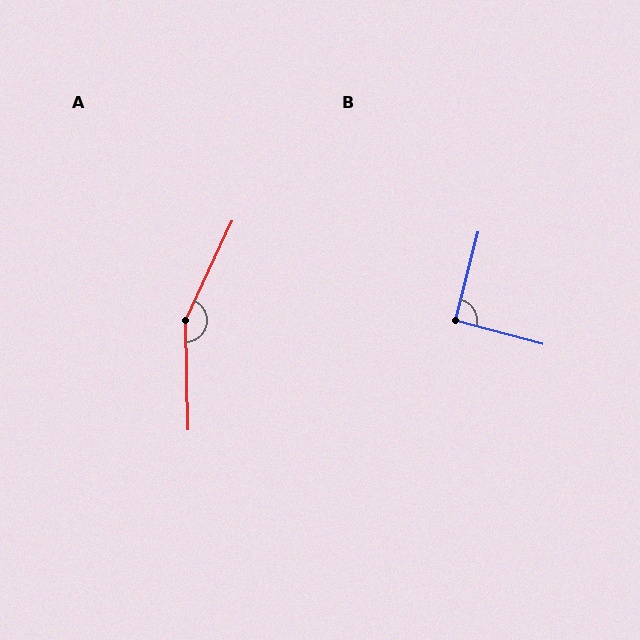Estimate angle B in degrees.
Approximately 91 degrees.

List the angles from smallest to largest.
B (91°), A (154°).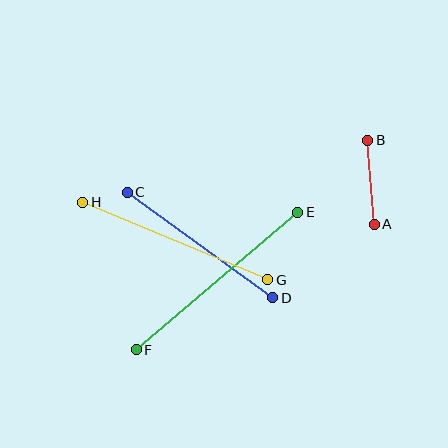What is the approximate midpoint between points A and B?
The midpoint is at approximately (371, 182) pixels.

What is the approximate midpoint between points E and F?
The midpoint is at approximately (217, 281) pixels.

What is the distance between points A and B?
The distance is approximately 84 pixels.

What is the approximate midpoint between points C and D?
The midpoint is at approximately (200, 245) pixels.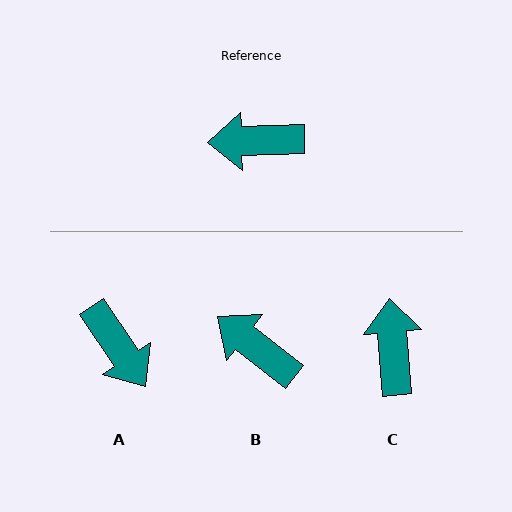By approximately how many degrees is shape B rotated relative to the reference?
Approximately 40 degrees clockwise.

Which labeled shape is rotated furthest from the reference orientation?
A, about 122 degrees away.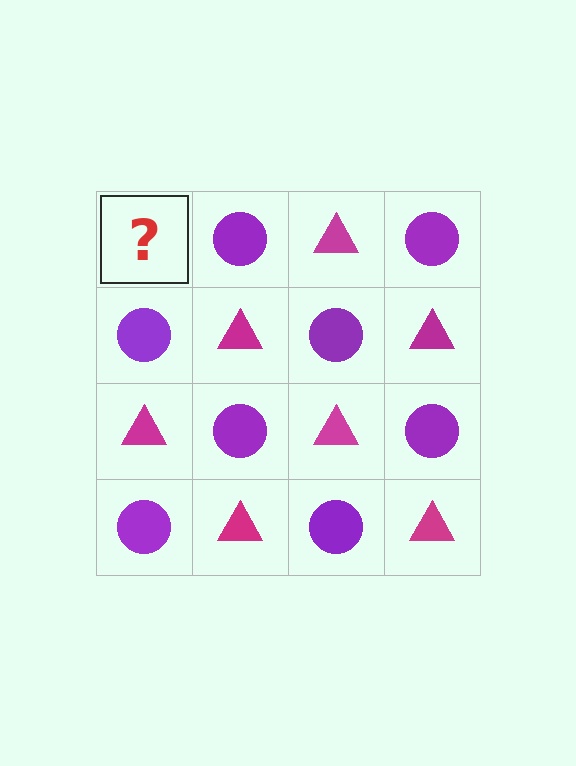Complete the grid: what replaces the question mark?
The question mark should be replaced with a magenta triangle.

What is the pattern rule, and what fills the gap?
The rule is that it alternates magenta triangle and purple circle in a checkerboard pattern. The gap should be filled with a magenta triangle.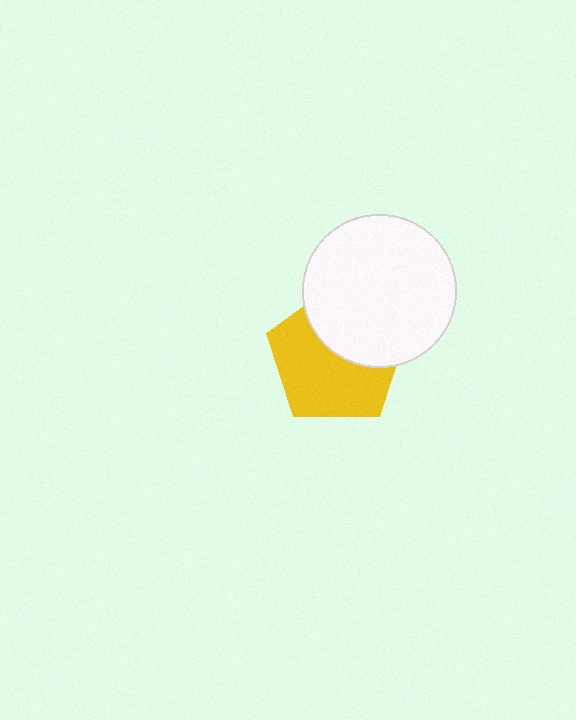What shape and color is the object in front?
The object in front is a white circle.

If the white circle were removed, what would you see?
You would see the complete yellow pentagon.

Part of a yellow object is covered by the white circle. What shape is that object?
It is a pentagon.